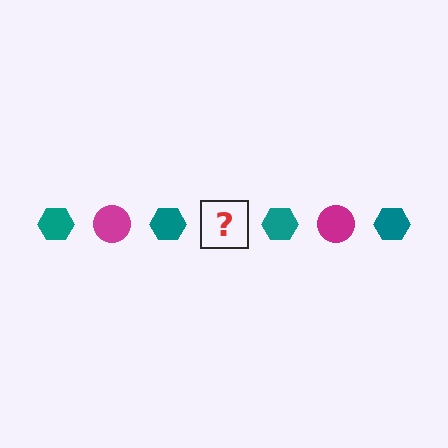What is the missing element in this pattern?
The missing element is a magenta circle.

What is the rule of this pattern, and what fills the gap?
The rule is that the pattern alternates between teal hexagon and magenta circle. The gap should be filled with a magenta circle.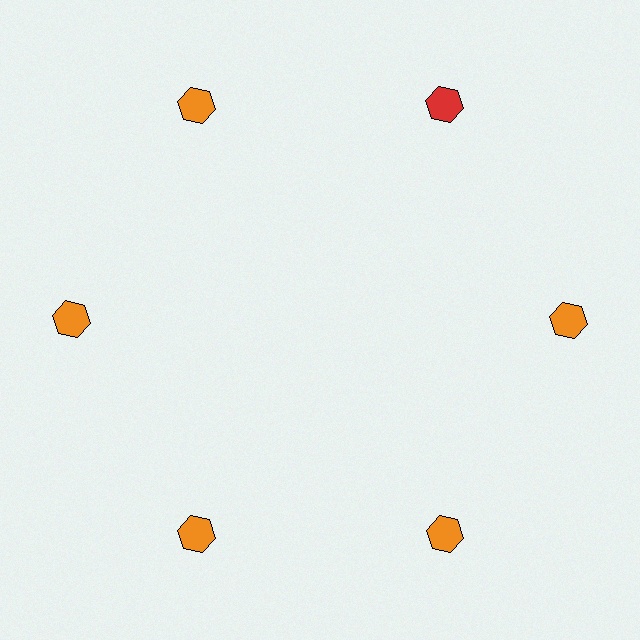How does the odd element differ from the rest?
It has a different color: red instead of orange.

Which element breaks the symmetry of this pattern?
The red hexagon at roughly the 1 o'clock position breaks the symmetry. All other shapes are orange hexagons.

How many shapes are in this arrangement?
There are 6 shapes arranged in a ring pattern.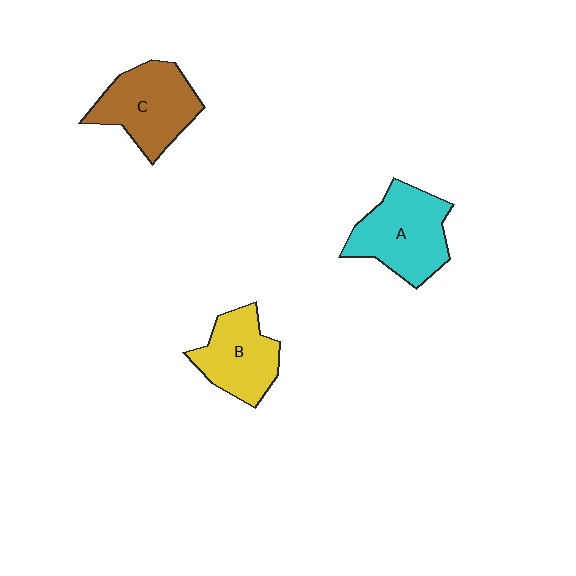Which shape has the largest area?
Shape A (cyan).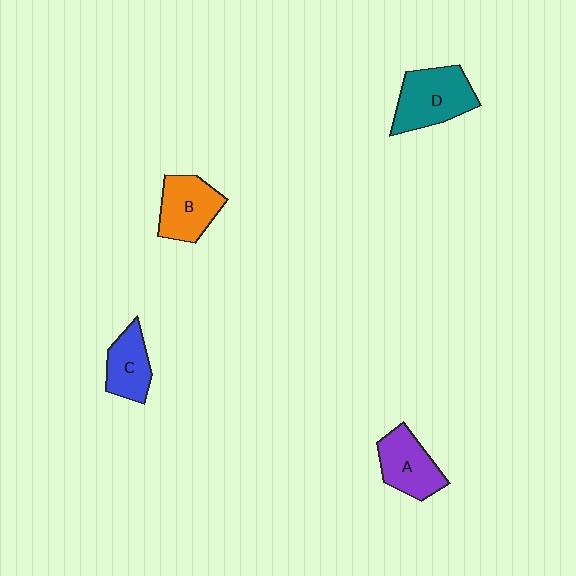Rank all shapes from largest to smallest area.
From largest to smallest: D (teal), B (orange), A (purple), C (blue).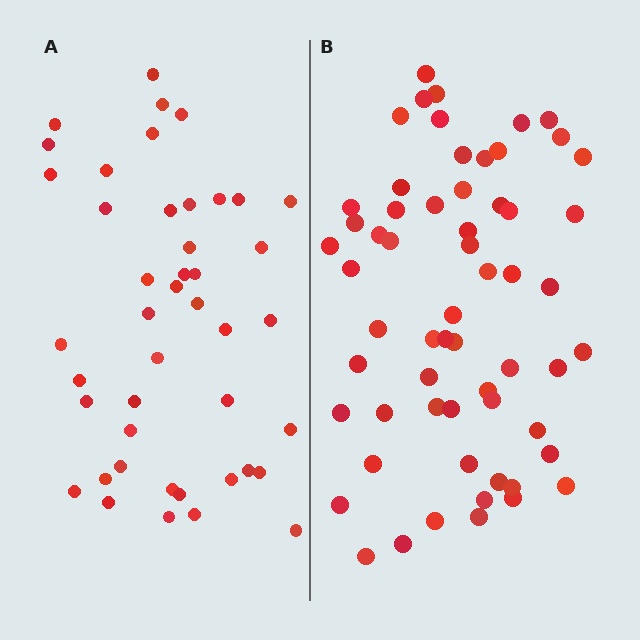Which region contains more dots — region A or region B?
Region B (the right region) has more dots.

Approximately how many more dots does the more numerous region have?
Region B has approximately 15 more dots than region A.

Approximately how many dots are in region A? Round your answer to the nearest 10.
About 40 dots. (The exact count is 44, which rounds to 40.)